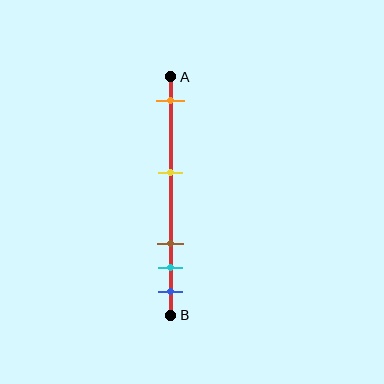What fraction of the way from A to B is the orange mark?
The orange mark is approximately 10% (0.1) of the way from A to B.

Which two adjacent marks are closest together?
The cyan and blue marks are the closest adjacent pair.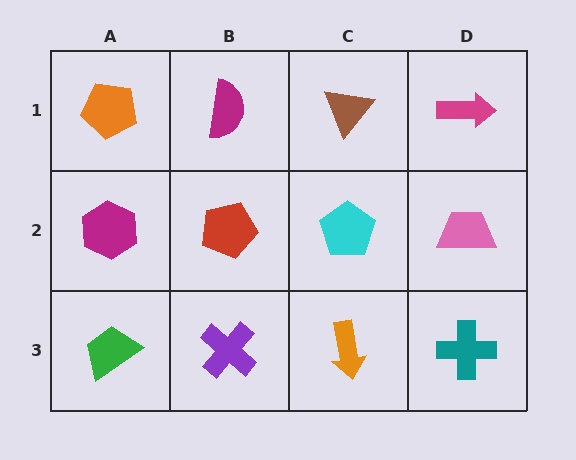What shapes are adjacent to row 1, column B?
A red pentagon (row 2, column B), an orange pentagon (row 1, column A), a brown triangle (row 1, column C).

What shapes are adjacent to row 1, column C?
A cyan pentagon (row 2, column C), a magenta semicircle (row 1, column B), a magenta arrow (row 1, column D).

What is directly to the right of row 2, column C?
A pink trapezoid.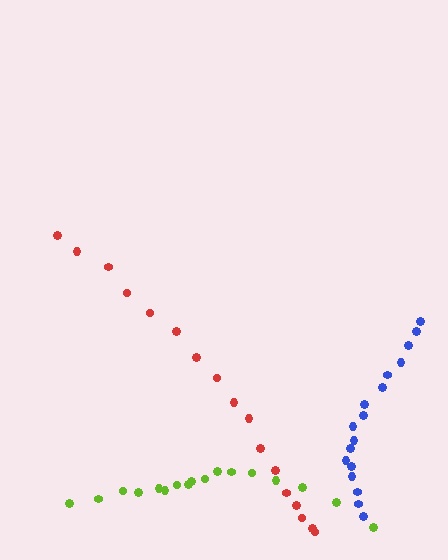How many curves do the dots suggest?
There are 3 distinct paths.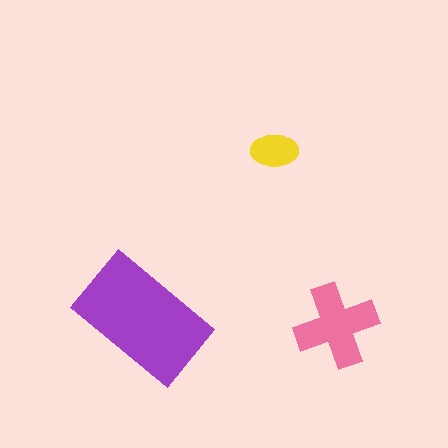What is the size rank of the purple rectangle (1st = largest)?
1st.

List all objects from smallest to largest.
The yellow ellipse, the pink cross, the purple rectangle.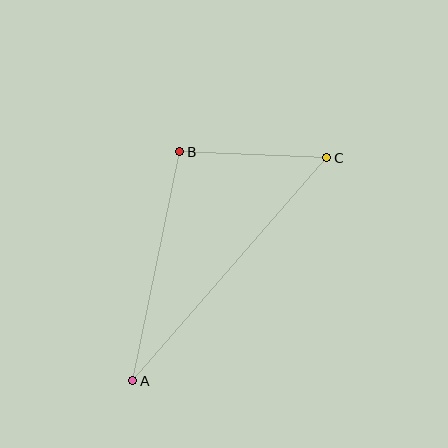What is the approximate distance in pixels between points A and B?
The distance between A and B is approximately 234 pixels.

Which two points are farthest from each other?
Points A and C are farthest from each other.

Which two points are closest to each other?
Points B and C are closest to each other.